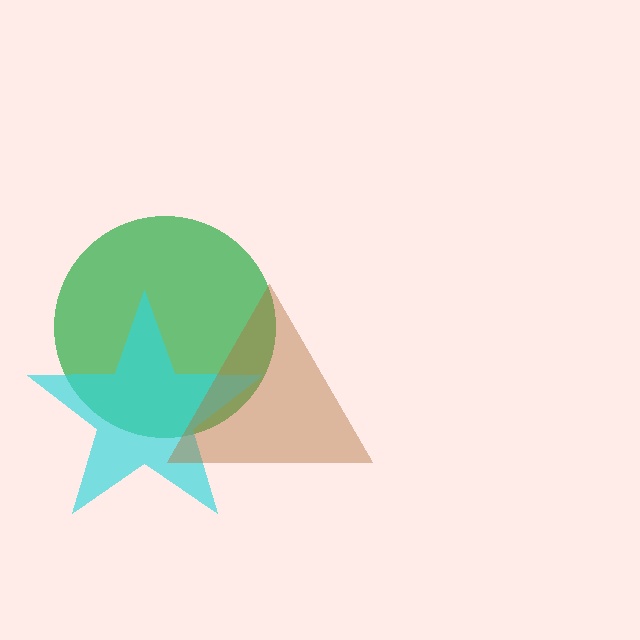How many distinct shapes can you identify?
There are 3 distinct shapes: a green circle, a cyan star, a brown triangle.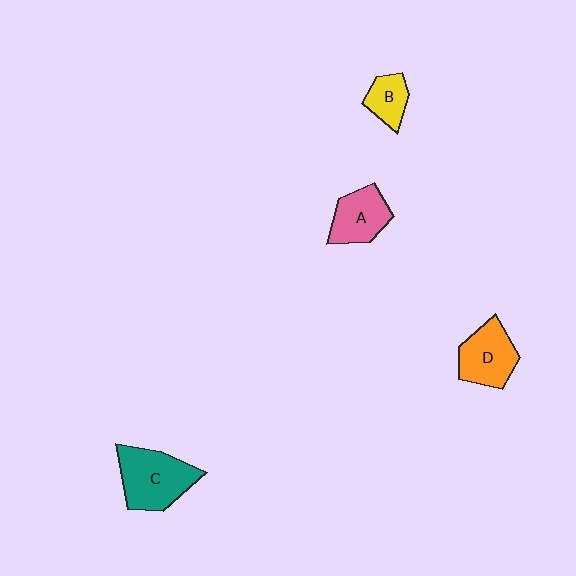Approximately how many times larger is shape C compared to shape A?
Approximately 1.4 times.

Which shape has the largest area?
Shape C (teal).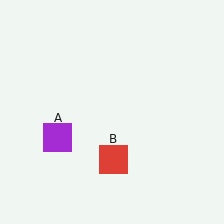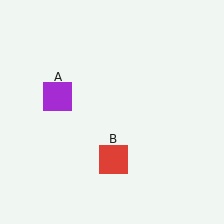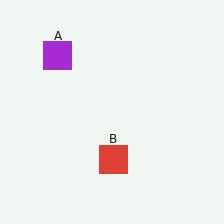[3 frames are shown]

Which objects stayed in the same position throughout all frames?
Red square (object B) remained stationary.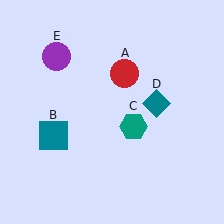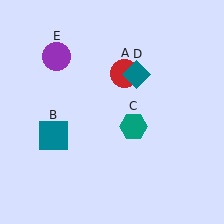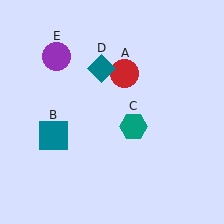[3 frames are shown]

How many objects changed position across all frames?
1 object changed position: teal diamond (object D).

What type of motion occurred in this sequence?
The teal diamond (object D) rotated counterclockwise around the center of the scene.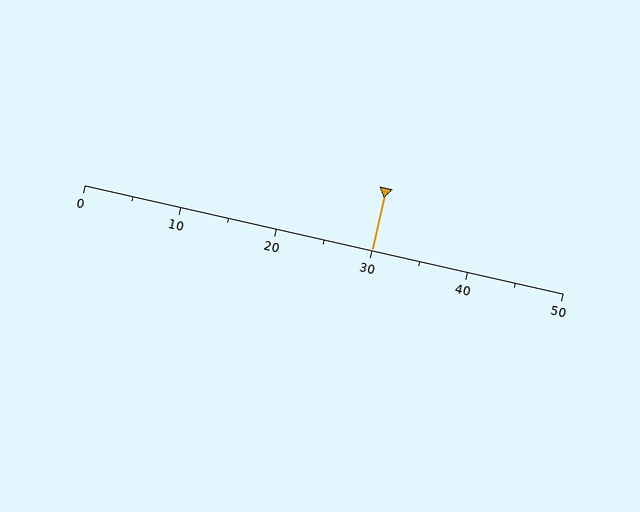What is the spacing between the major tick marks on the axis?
The major ticks are spaced 10 apart.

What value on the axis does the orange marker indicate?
The marker indicates approximately 30.